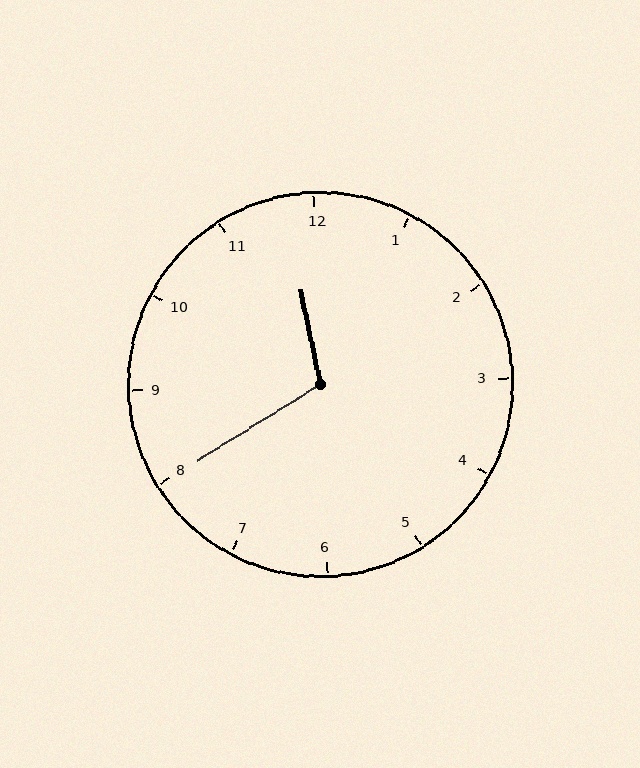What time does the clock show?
11:40.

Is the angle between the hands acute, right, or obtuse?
It is obtuse.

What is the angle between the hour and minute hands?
Approximately 110 degrees.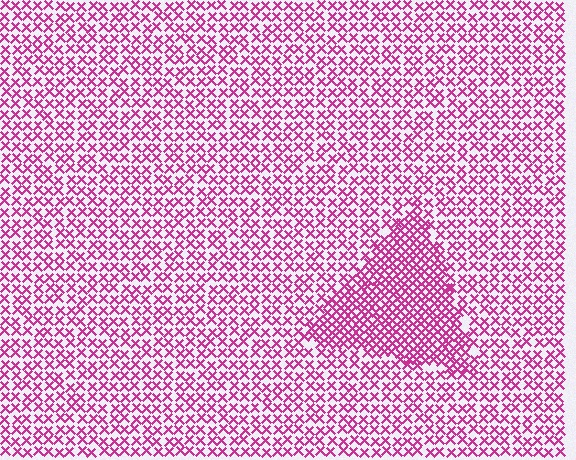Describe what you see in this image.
The image contains small magenta elements arranged at two different densities. A triangle-shaped region is visible where the elements are more densely packed than the surrounding area.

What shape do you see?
I see a triangle.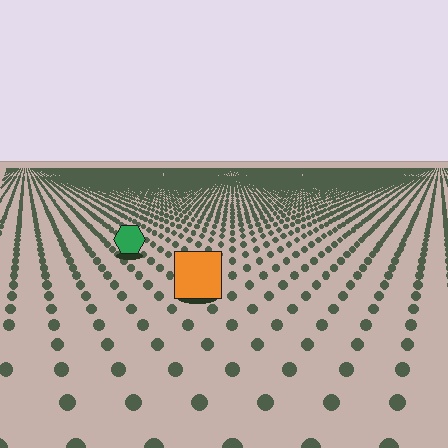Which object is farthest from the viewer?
The green hexagon is farthest from the viewer. It appears smaller and the ground texture around it is denser.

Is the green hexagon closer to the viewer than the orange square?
No. The orange square is closer — you can tell from the texture gradient: the ground texture is coarser near it.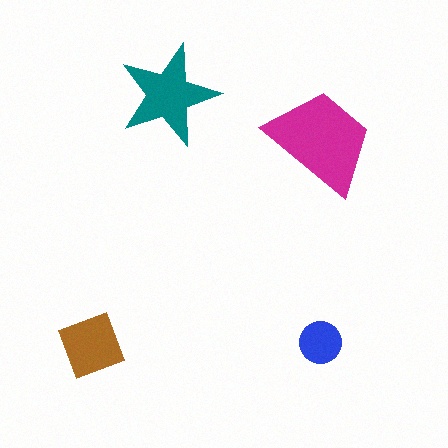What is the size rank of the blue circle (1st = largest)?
4th.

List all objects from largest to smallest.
The magenta trapezoid, the teal star, the brown diamond, the blue circle.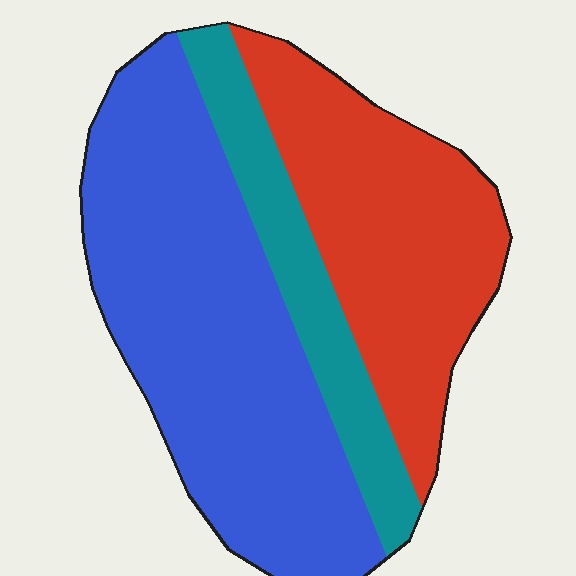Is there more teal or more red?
Red.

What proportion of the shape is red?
Red takes up about one third (1/3) of the shape.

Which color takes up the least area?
Teal, at roughly 15%.